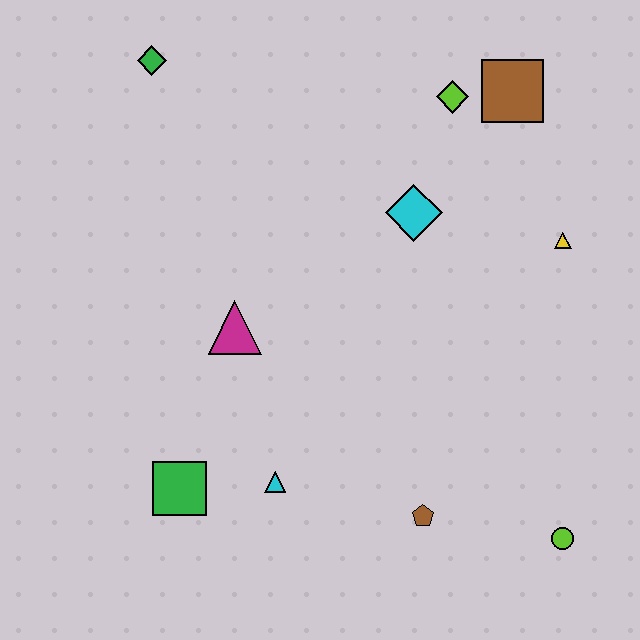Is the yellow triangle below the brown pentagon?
No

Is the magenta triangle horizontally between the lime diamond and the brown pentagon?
No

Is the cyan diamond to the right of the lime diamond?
No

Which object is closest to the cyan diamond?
The lime diamond is closest to the cyan diamond.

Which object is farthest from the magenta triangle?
The lime circle is farthest from the magenta triangle.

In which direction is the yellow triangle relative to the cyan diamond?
The yellow triangle is to the right of the cyan diamond.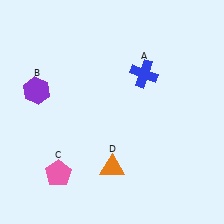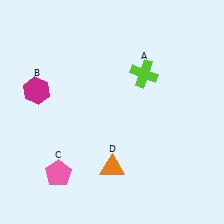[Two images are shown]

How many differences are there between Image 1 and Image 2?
There are 2 differences between the two images.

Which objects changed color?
A changed from blue to lime. B changed from purple to magenta.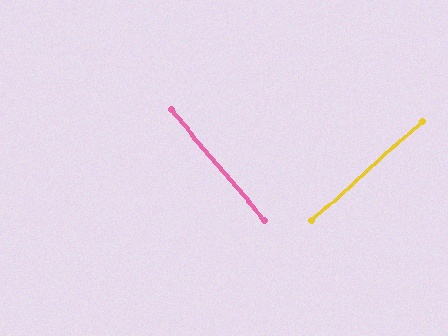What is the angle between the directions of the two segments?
Approximately 88 degrees.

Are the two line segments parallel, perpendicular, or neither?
Perpendicular — they meet at approximately 88°.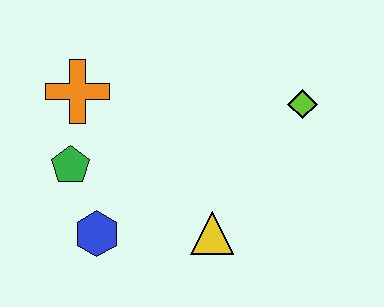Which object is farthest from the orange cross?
The lime diamond is farthest from the orange cross.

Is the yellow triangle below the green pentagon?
Yes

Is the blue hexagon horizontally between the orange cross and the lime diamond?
Yes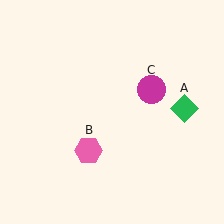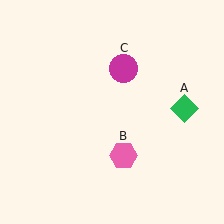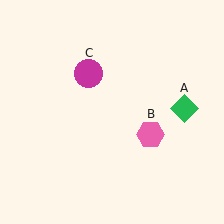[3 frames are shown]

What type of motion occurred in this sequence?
The pink hexagon (object B), magenta circle (object C) rotated counterclockwise around the center of the scene.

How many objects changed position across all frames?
2 objects changed position: pink hexagon (object B), magenta circle (object C).